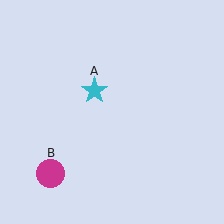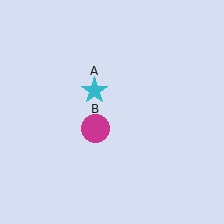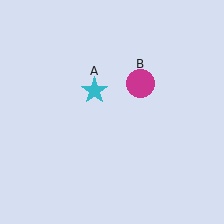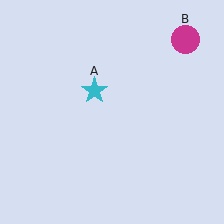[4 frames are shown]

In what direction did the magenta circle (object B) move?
The magenta circle (object B) moved up and to the right.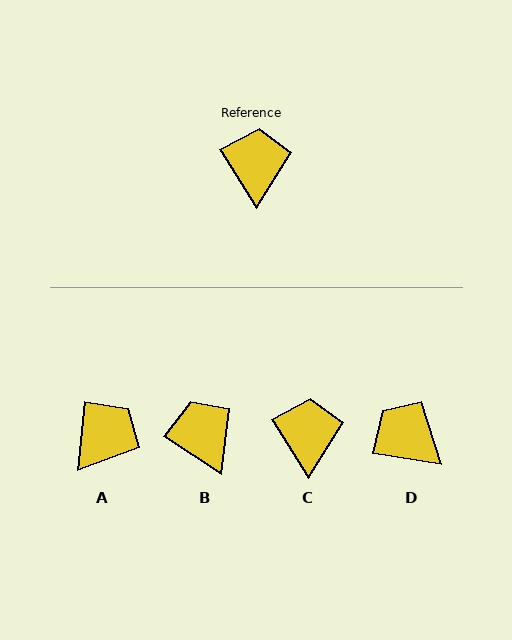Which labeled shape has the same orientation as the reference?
C.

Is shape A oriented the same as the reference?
No, it is off by about 37 degrees.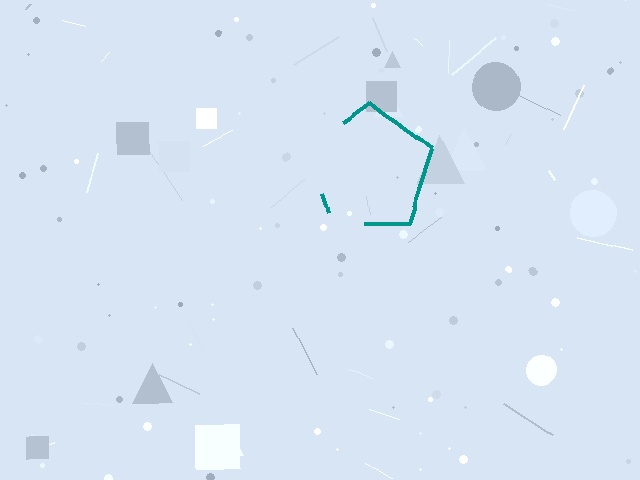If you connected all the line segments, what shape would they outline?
They would outline a pentagon.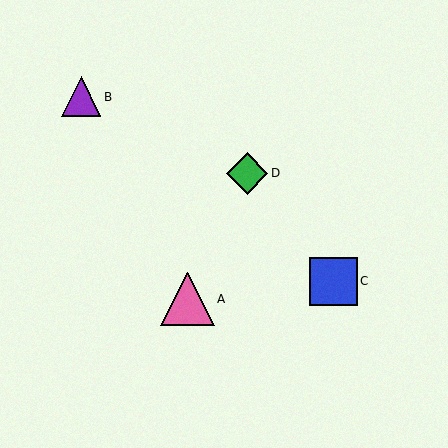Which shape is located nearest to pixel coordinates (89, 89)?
The purple triangle (labeled B) at (81, 97) is nearest to that location.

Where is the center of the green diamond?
The center of the green diamond is at (247, 173).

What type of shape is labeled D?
Shape D is a green diamond.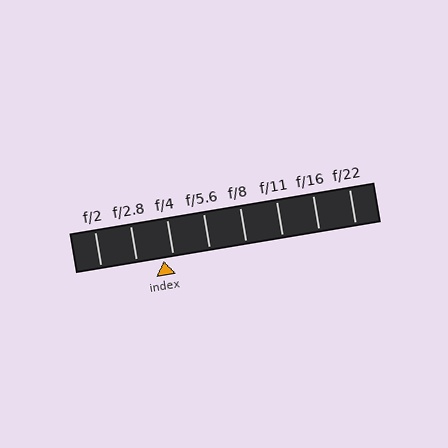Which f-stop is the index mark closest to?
The index mark is closest to f/4.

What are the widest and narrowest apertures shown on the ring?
The widest aperture shown is f/2 and the narrowest is f/22.